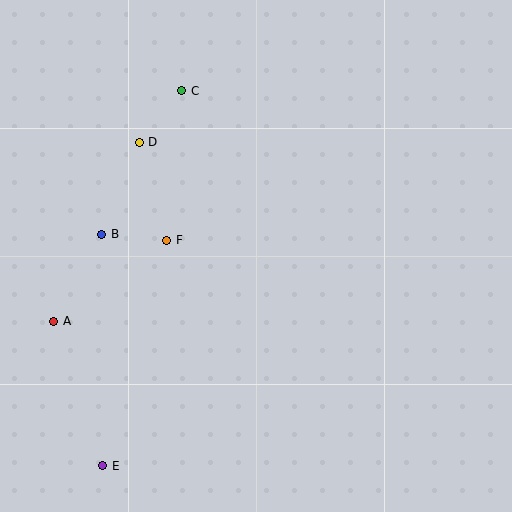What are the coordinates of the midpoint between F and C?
The midpoint between F and C is at (174, 166).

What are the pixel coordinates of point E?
Point E is at (103, 466).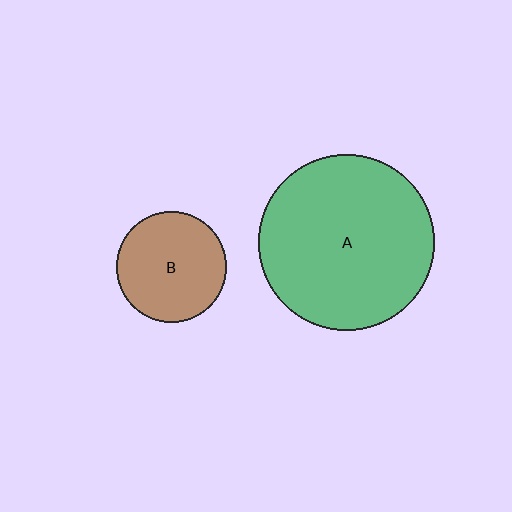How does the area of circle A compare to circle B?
Approximately 2.5 times.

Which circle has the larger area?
Circle A (green).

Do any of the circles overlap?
No, none of the circles overlap.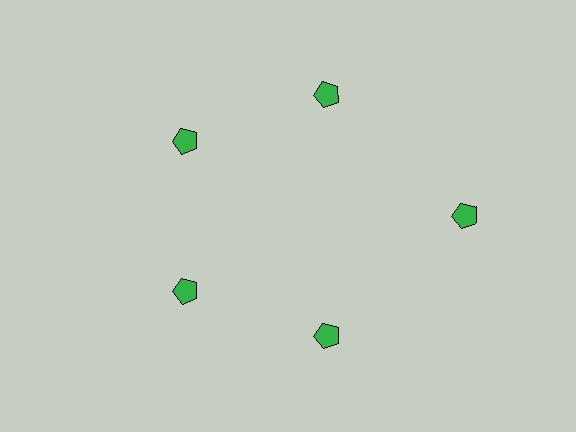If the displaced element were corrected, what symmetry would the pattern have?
It would have 5-fold rotational symmetry — the pattern would map onto itself every 72 degrees.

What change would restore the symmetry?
The symmetry would be restored by moving it inward, back onto the ring so that all 5 pentagons sit at equal angles and equal distance from the center.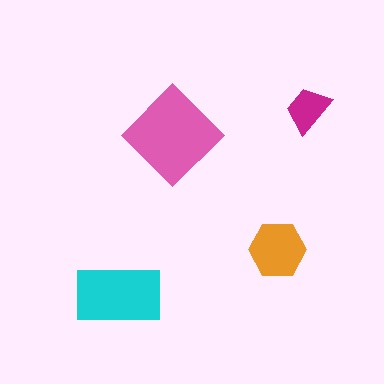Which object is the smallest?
The magenta trapezoid.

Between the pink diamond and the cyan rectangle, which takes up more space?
The pink diamond.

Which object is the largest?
The pink diamond.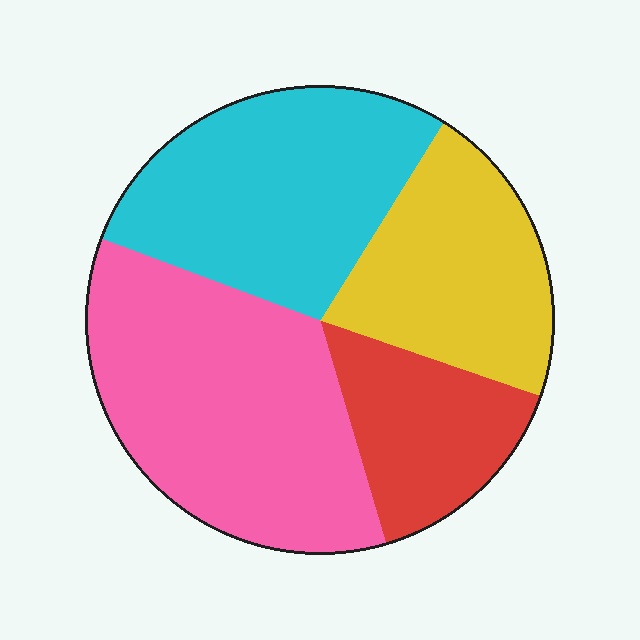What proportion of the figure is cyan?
Cyan covers around 30% of the figure.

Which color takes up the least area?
Red, at roughly 15%.